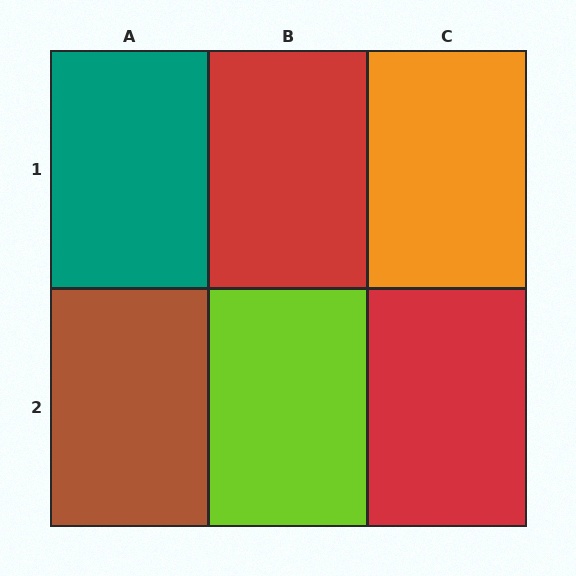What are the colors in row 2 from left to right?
Brown, lime, red.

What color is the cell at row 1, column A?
Teal.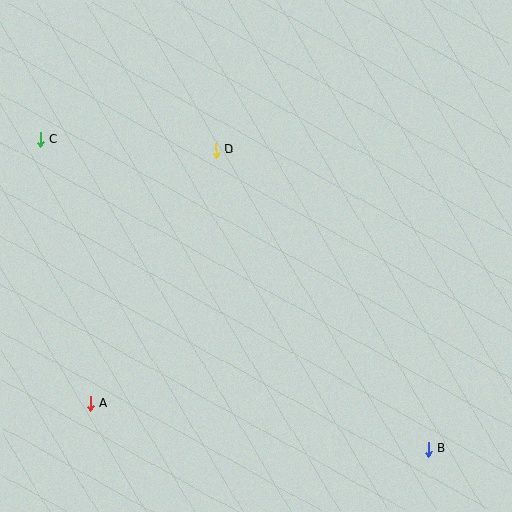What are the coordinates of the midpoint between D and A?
The midpoint between D and A is at (153, 277).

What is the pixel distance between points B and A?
The distance between B and A is 341 pixels.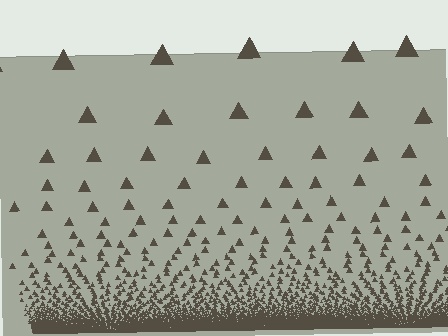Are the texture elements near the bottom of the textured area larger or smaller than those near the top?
Smaller. The gradient is inverted — elements near the bottom are smaller and denser.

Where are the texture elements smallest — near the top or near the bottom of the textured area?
Near the bottom.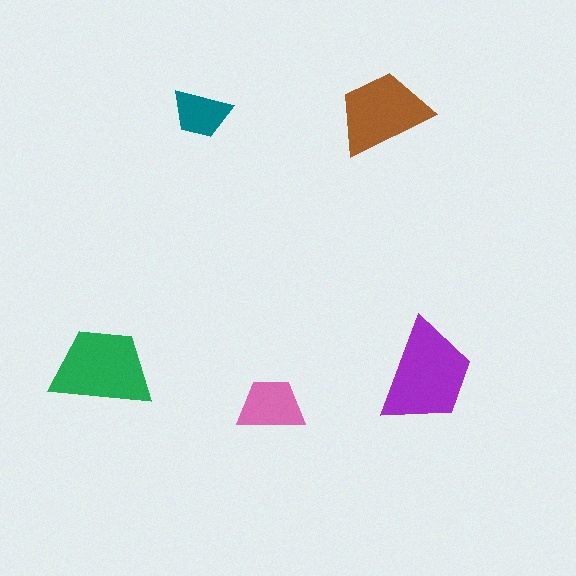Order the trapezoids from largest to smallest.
the purple one, the green one, the brown one, the pink one, the teal one.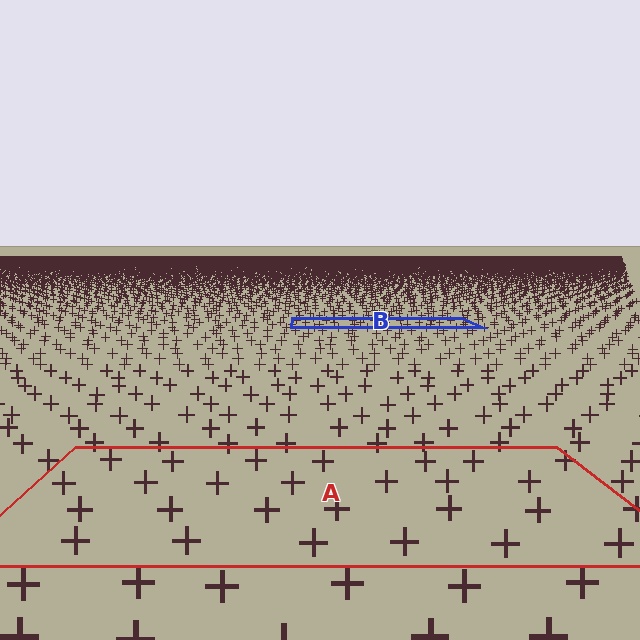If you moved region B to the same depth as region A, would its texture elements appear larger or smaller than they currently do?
They would appear larger. At a closer depth, the same texture elements are projected at a bigger on-screen size.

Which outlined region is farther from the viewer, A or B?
Region B is farther from the viewer — the texture elements inside it appear smaller and more densely packed.